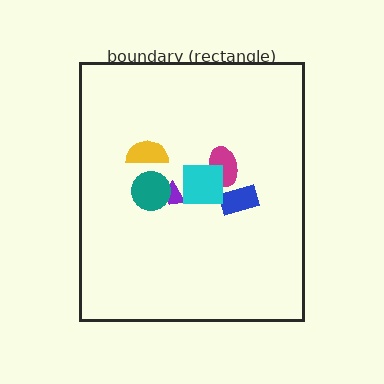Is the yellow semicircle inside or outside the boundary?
Inside.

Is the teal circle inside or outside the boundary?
Inside.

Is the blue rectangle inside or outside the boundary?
Inside.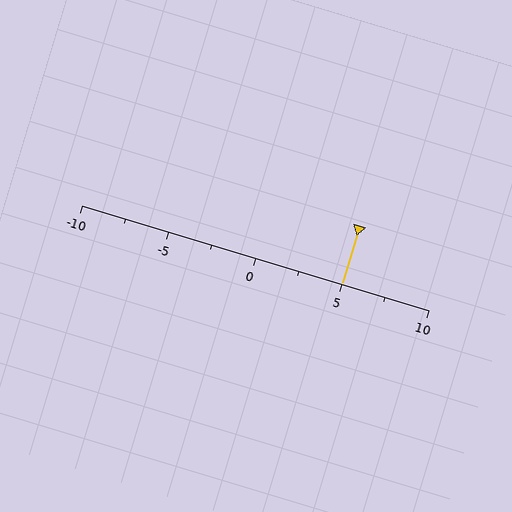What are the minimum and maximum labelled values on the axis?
The axis runs from -10 to 10.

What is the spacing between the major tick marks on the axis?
The major ticks are spaced 5 apart.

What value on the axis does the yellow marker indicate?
The marker indicates approximately 5.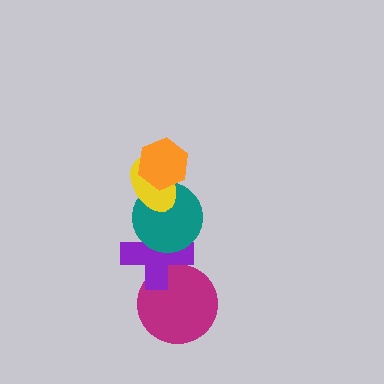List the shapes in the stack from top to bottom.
From top to bottom: the orange hexagon, the yellow ellipse, the teal circle, the purple cross, the magenta circle.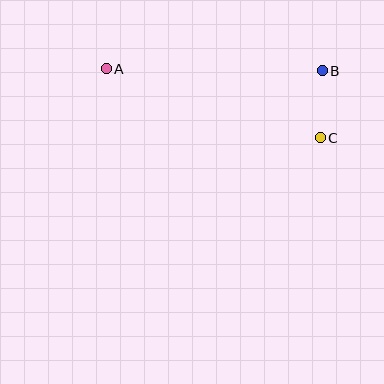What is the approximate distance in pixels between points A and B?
The distance between A and B is approximately 216 pixels.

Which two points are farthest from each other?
Points A and C are farthest from each other.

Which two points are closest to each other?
Points B and C are closest to each other.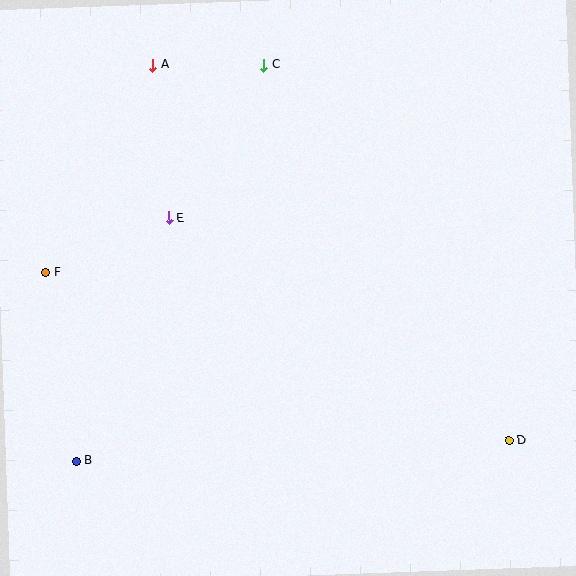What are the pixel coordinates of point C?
Point C is at (264, 65).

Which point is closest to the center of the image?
Point E at (169, 218) is closest to the center.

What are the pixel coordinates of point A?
Point A is at (153, 65).